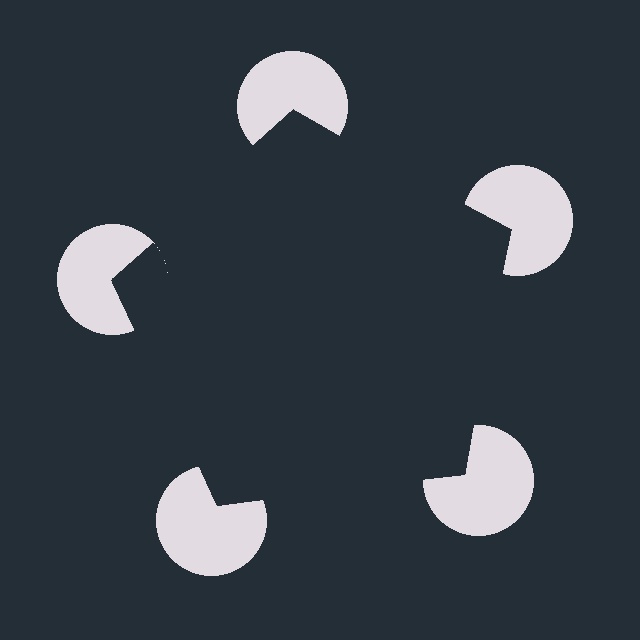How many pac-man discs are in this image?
There are 5 — one at each vertex of the illusory pentagon.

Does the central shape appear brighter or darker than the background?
It typically appears slightly darker than the background, even though no actual brightness change is drawn.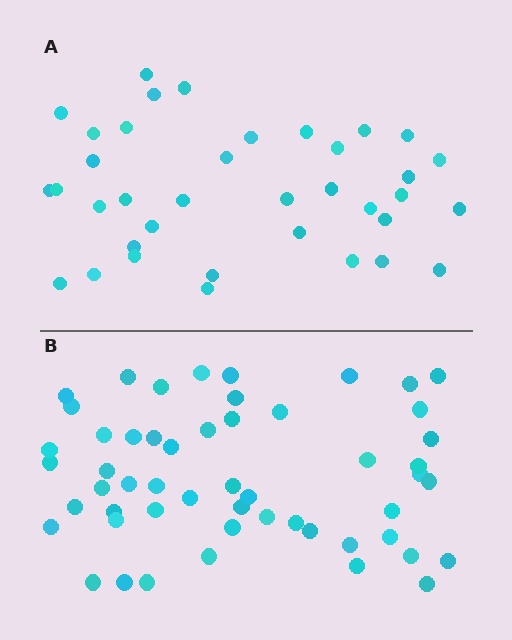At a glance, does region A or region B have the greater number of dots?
Region B (the bottom region) has more dots.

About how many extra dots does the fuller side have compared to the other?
Region B has approximately 15 more dots than region A.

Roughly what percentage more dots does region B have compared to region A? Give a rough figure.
About 45% more.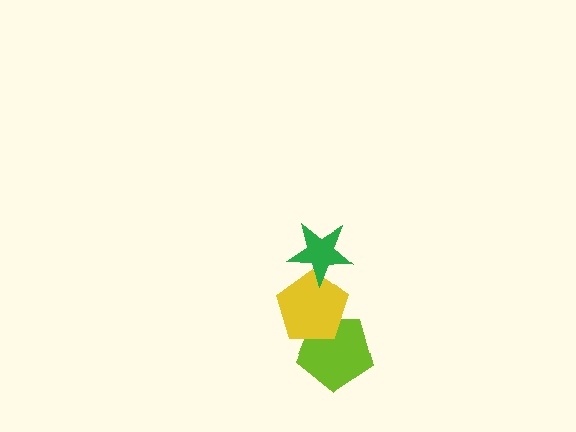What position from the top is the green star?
The green star is 1st from the top.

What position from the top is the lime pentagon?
The lime pentagon is 3rd from the top.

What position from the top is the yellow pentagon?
The yellow pentagon is 2nd from the top.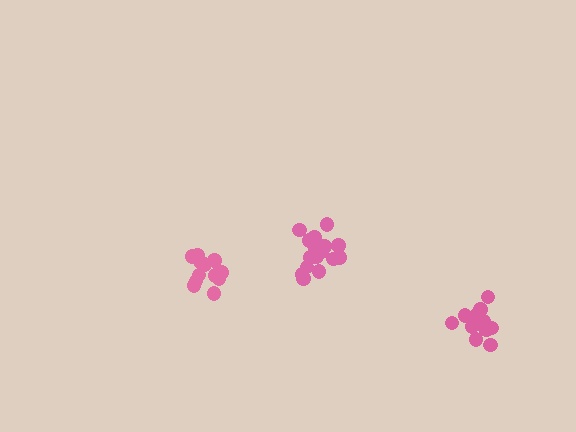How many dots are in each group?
Group 1: 14 dots, Group 2: 13 dots, Group 3: 17 dots (44 total).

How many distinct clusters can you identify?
There are 3 distinct clusters.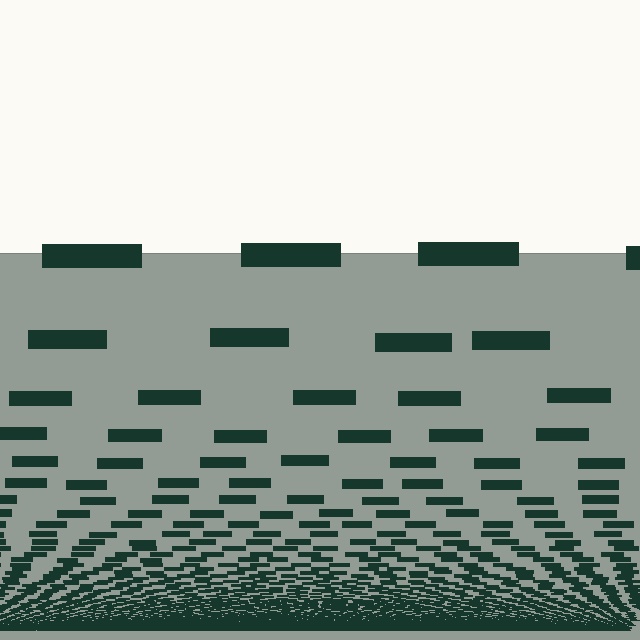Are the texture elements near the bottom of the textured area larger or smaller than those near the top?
Smaller. The gradient is inverted — elements near the bottom are smaller and denser.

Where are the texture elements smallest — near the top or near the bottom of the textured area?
Near the bottom.